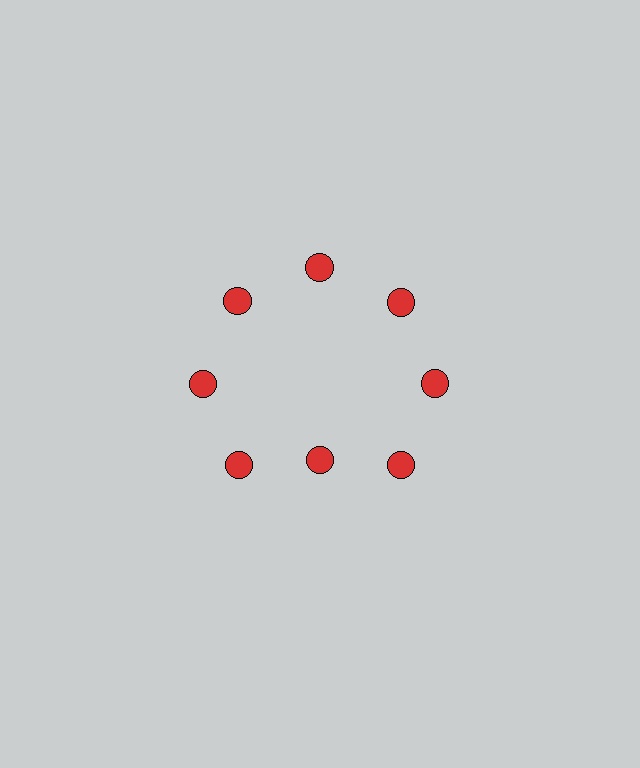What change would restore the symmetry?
The symmetry would be restored by moving it outward, back onto the ring so that all 8 circles sit at equal angles and equal distance from the center.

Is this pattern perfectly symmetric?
No. The 8 red circles are arranged in a ring, but one element near the 6 o'clock position is pulled inward toward the center, breaking the 8-fold rotational symmetry.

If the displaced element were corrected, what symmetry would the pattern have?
It would have 8-fold rotational symmetry — the pattern would map onto itself every 45 degrees.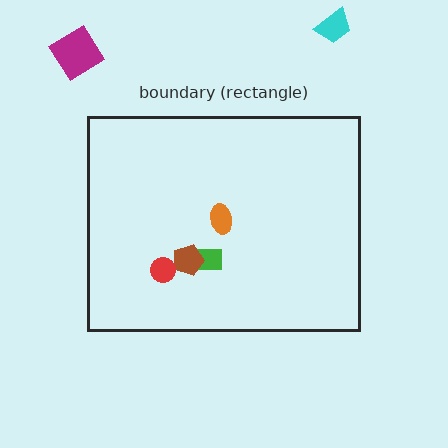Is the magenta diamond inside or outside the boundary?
Outside.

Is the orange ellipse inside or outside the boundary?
Inside.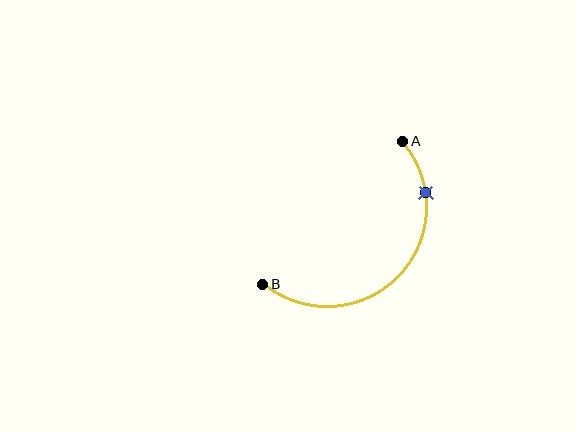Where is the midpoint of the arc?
The arc midpoint is the point on the curve farthest from the straight line joining A and B. It sits below and to the right of that line.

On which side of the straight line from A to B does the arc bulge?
The arc bulges below and to the right of the straight line connecting A and B.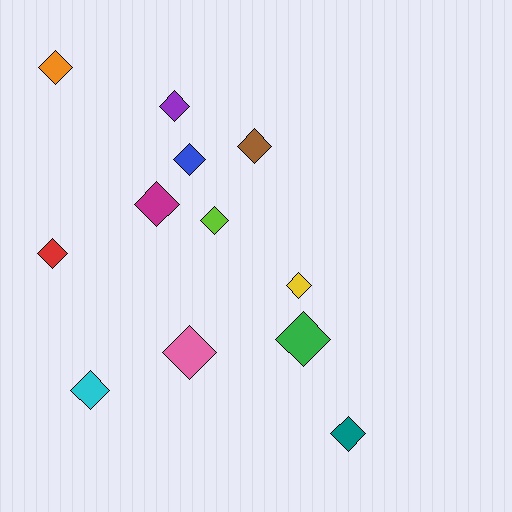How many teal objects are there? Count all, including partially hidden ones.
There is 1 teal object.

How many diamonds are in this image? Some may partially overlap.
There are 12 diamonds.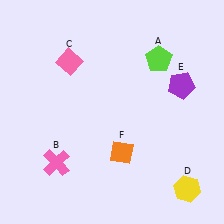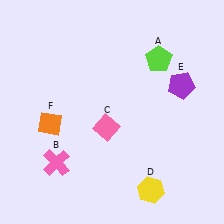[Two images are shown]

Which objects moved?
The objects that moved are: the pink diamond (C), the yellow hexagon (D), the orange diamond (F).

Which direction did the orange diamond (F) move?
The orange diamond (F) moved left.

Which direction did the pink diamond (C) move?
The pink diamond (C) moved down.